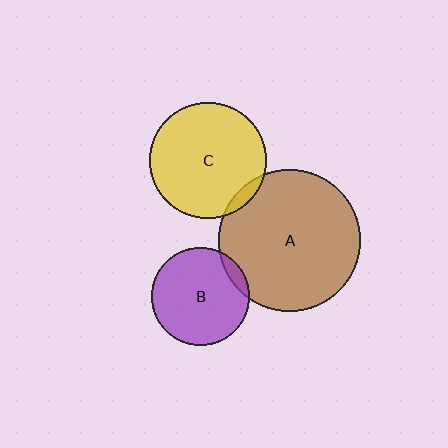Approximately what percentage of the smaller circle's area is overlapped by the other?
Approximately 10%.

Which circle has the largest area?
Circle A (brown).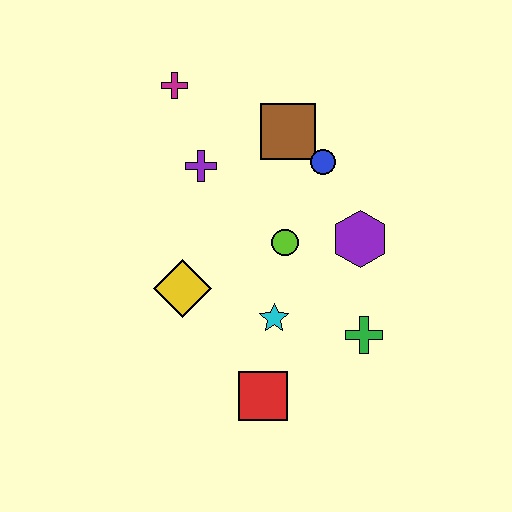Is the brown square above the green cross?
Yes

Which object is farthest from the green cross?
The magenta cross is farthest from the green cross.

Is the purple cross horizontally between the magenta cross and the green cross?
Yes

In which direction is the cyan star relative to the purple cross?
The cyan star is below the purple cross.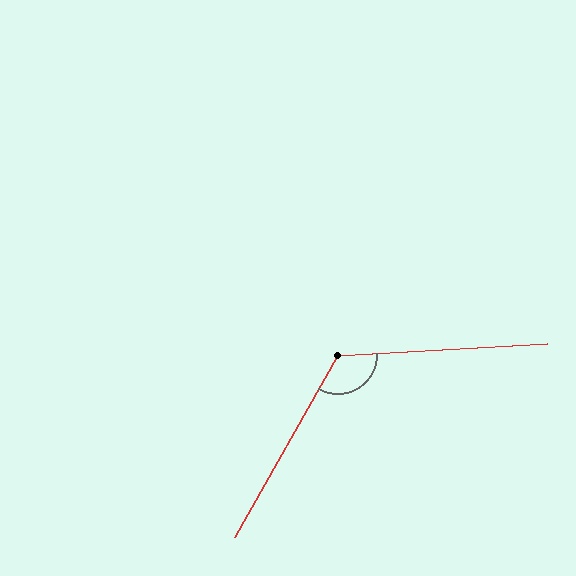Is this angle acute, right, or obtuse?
It is obtuse.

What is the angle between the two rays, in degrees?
Approximately 123 degrees.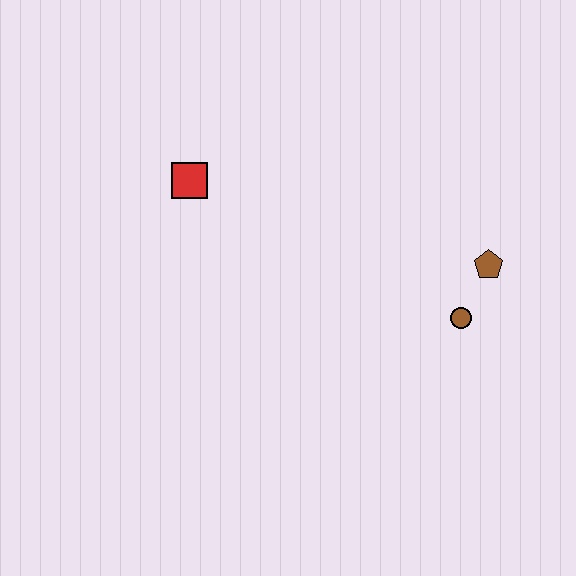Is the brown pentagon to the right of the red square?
Yes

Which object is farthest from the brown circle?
The red square is farthest from the brown circle.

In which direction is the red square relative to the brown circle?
The red square is to the left of the brown circle.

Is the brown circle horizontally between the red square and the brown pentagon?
Yes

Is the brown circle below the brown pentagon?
Yes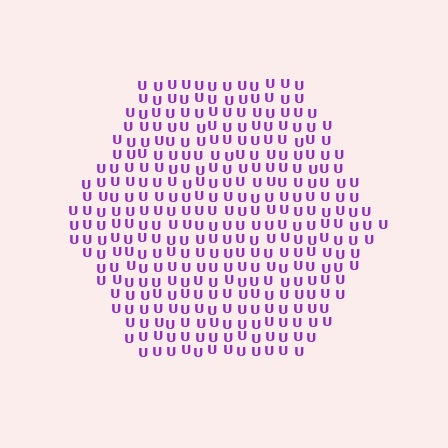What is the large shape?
The large shape is a hexagon.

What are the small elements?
The small elements are letter U's.